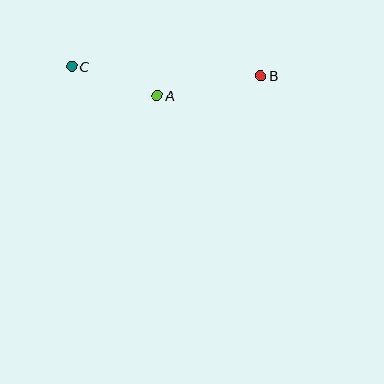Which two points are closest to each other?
Points A and C are closest to each other.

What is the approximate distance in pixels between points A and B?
The distance between A and B is approximately 105 pixels.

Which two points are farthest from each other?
Points B and C are farthest from each other.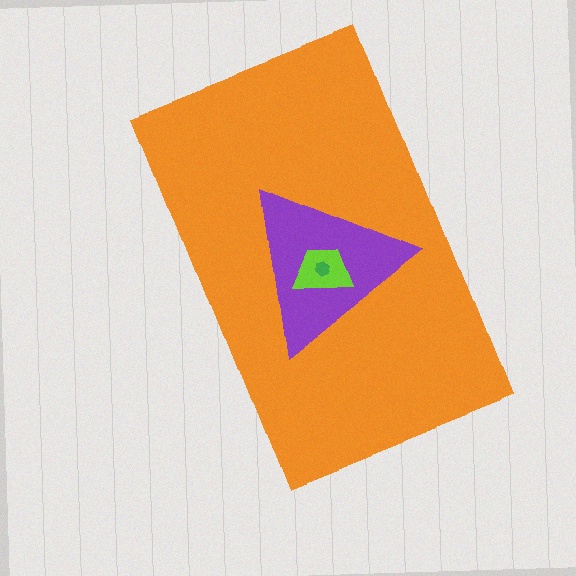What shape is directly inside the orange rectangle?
The purple triangle.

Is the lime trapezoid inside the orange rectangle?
Yes.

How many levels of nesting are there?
4.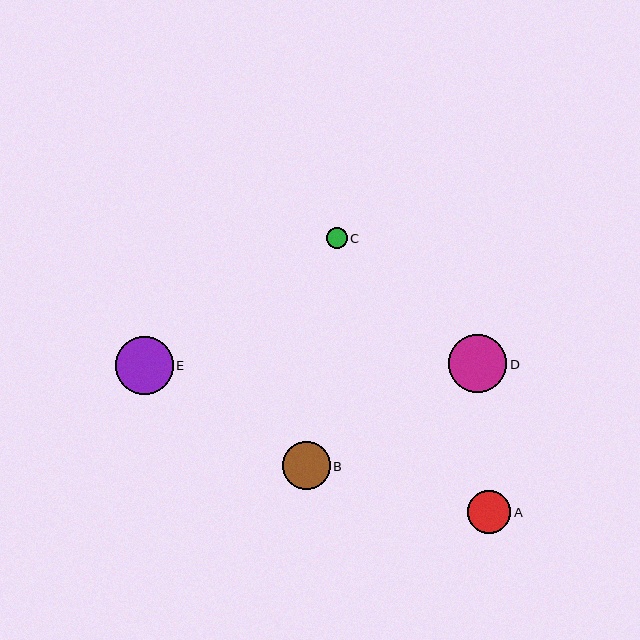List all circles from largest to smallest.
From largest to smallest: D, E, B, A, C.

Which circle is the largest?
Circle D is the largest with a size of approximately 58 pixels.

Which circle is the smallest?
Circle C is the smallest with a size of approximately 21 pixels.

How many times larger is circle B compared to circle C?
Circle B is approximately 2.3 times the size of circle C.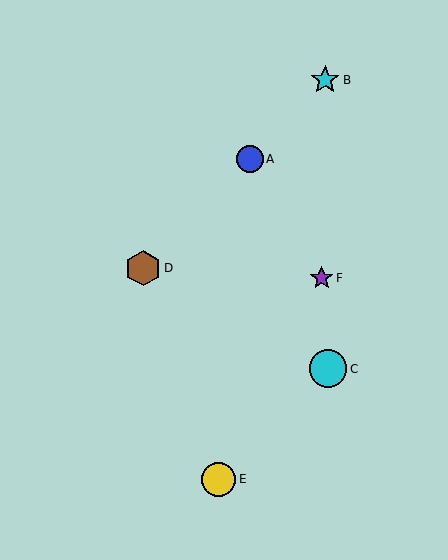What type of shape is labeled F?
Shape F is a purple star.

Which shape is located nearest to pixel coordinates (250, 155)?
The blue circle (labeled A) at (250, 159) is nearest to that location.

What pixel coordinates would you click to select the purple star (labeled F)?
Click at (322, 278) to select the purple star F.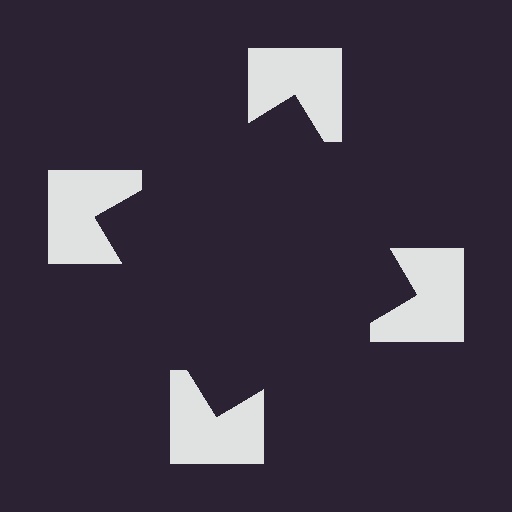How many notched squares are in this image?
There are 4 — one at each vertex of the illusory square.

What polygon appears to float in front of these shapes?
An illusory square — its edges are inferred from the aligned wedge cuts in the notched squares, not physically drawn.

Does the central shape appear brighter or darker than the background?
It typically appears slightly darker than the background, even though no actual brightness change is drawn.